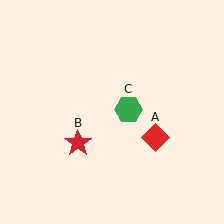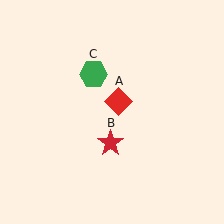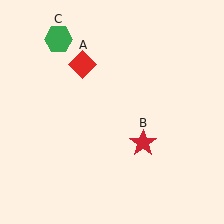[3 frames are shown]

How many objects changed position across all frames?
3 objects changed position: red diamond (object A), red star (object B), green hexagon (object C).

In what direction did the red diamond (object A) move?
The red diamond (object A) moved up and to the left.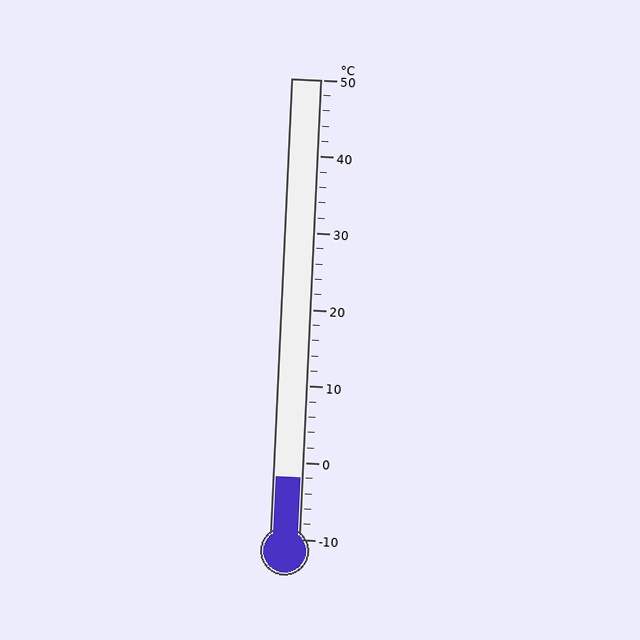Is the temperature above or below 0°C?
The temperature is below 0°C.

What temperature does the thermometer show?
The thermometer shows approximately -2°C.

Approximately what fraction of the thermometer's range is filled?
The thermometer is filled to approximately 15% of its range.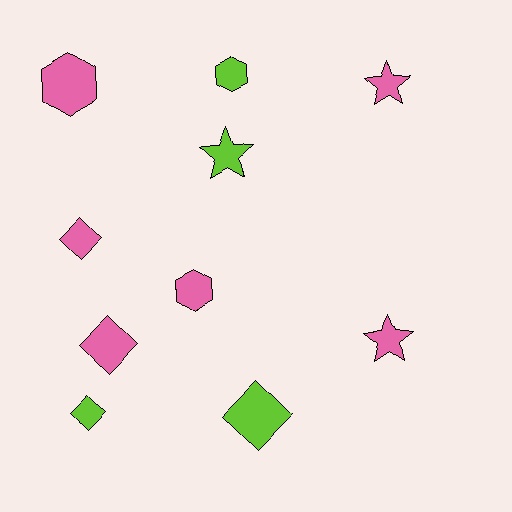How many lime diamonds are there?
There are 2 lime diamonds.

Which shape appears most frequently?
Diamond, with 4 objects.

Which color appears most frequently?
Pink, with 6 objects.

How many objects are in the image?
There are 10 objects.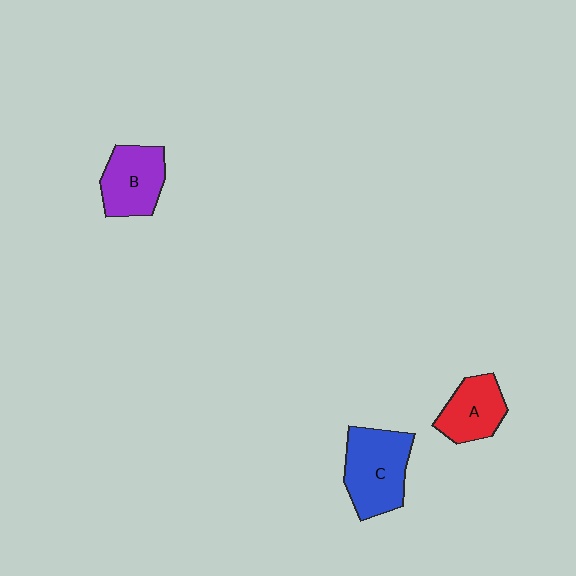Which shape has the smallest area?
Shape A (red).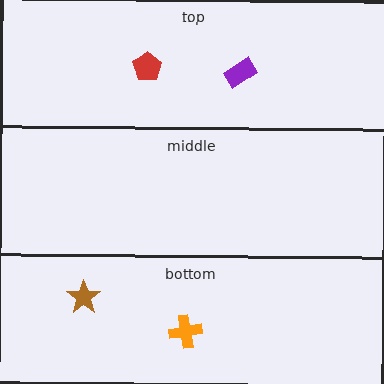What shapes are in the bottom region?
The brown star, the orange cross.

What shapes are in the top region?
The purple rectangle, the red pentagon.